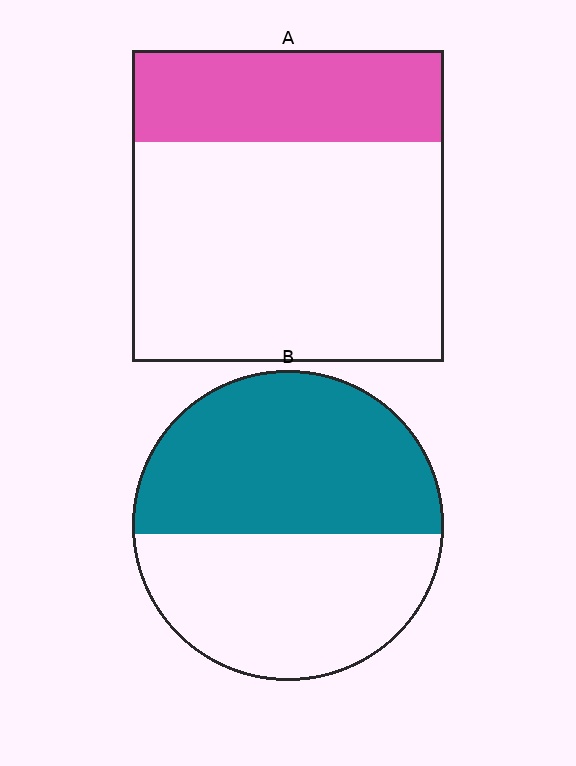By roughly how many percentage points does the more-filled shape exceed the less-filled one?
By roughly 25 percentage points (B over A).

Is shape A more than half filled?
No.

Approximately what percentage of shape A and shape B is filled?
A is approximately 30% and B is approximately 55%.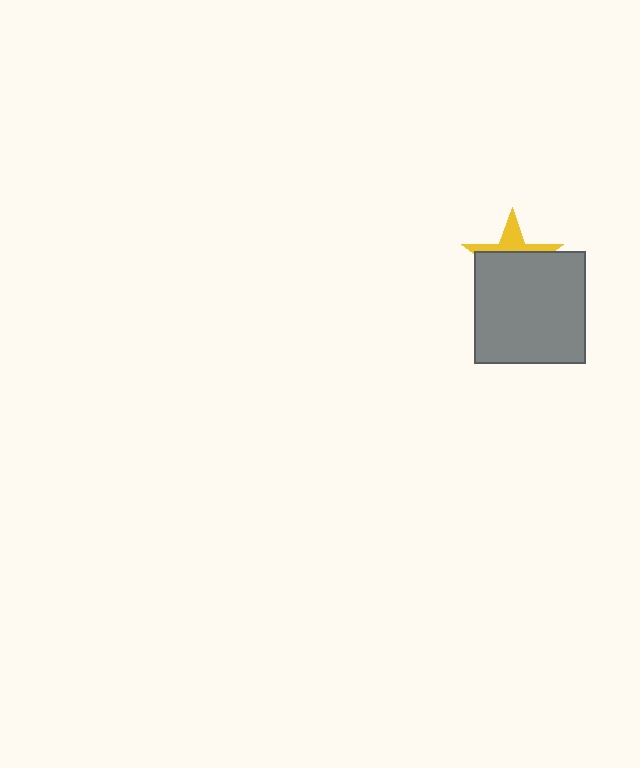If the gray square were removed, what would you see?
You would see the complete yellow star.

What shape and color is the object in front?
The object in front is a gray square.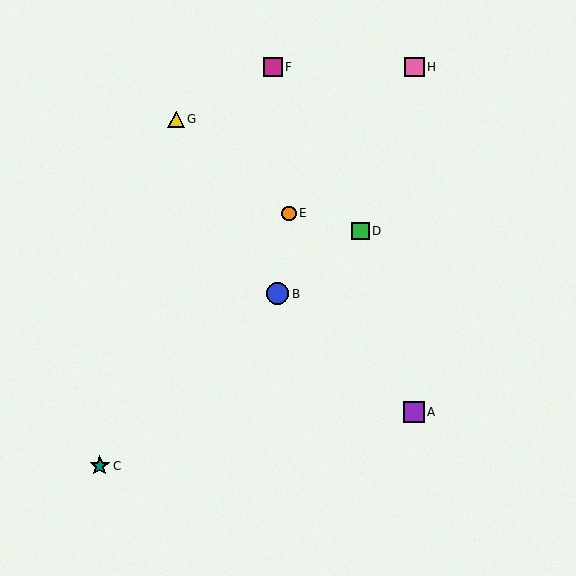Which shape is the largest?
The blue circle (labeled B) is the largest.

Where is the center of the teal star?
The center of the teal star is at (100, 466).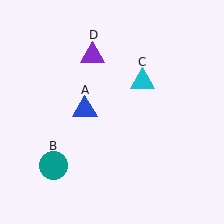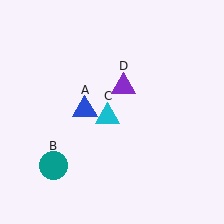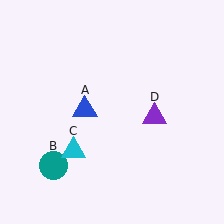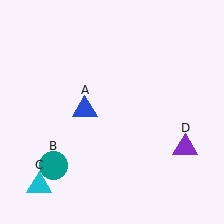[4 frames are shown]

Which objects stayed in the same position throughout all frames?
Blue triangle (object A) and teal circle (object B) remained stationary.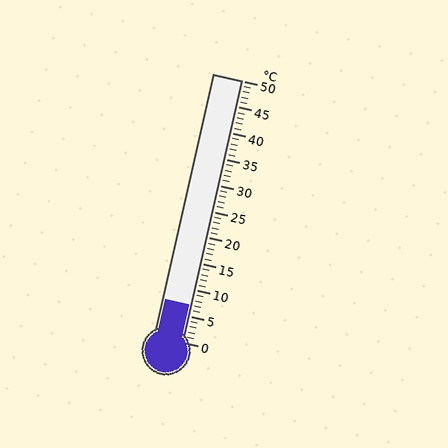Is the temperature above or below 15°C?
The temperature is below 15°C.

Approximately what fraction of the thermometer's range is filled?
The thermometer is filled to approximately 15% of its range.